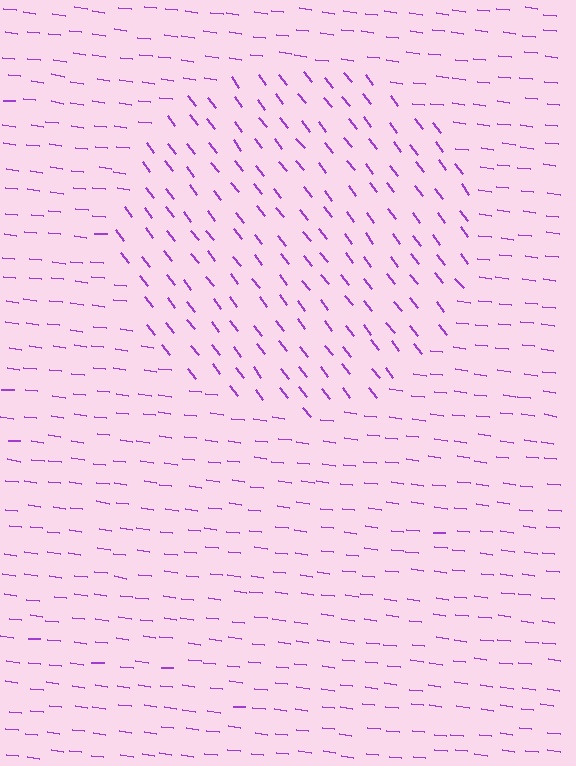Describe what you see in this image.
The image is filled with small purple line segments. A circle region in the image has lines oriented differently from the surrounding lines, creating a visible texture boundary.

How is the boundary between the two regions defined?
The boundary is defined purely by a change in line orientation (approximately 45 degrees difference). All lines are the same color and thickness.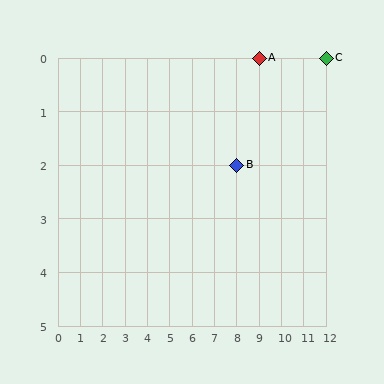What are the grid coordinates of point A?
Point A is at grid coordinates (9, 0).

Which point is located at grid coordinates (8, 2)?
Point B is at (8, 2).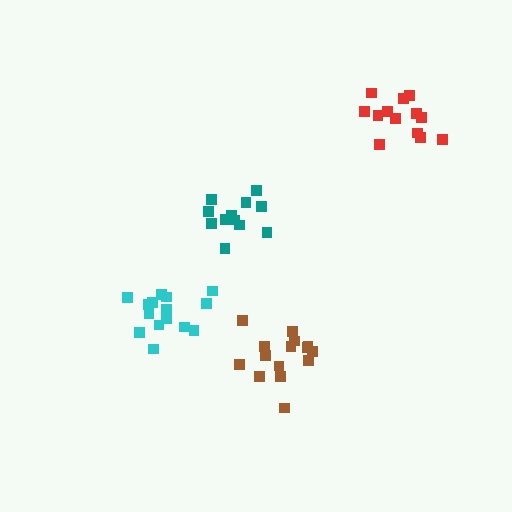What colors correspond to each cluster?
The clusters are colored: cyan, brown, teal, red.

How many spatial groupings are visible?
There are 4 spatial groupings.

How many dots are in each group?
Group 1: 16 dots, Group 2: 16 dots, Group 3: 12 dots, Group 4: 13 dots (57 total).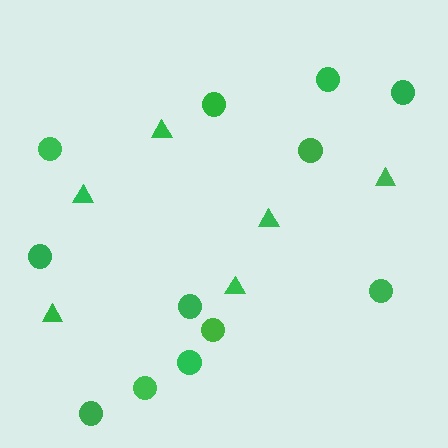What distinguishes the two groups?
There are 2 groups: one group of circles (12) and one group of triangles (6).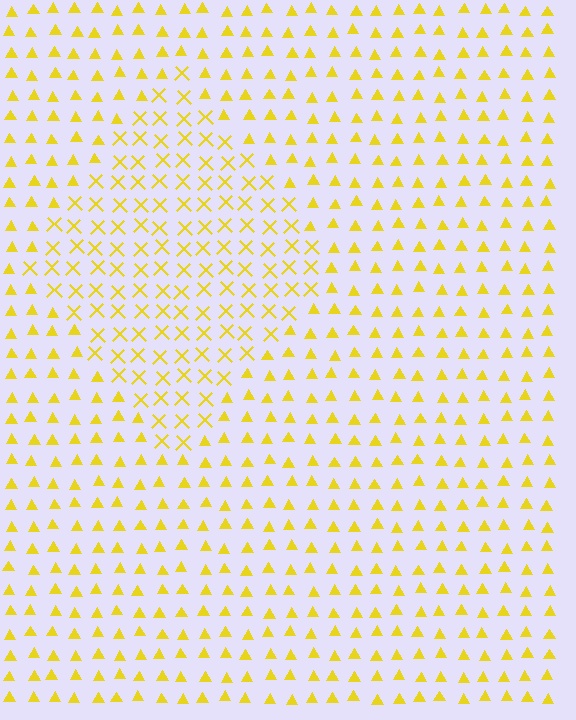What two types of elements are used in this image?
The image uses X marks inside the diamond region and triangles outside it.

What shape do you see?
I see a diamond.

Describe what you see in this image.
The image is filled with small yellow elements arranged in a uniform grid. A diamond-shaped region contains X marks, while the surrounding area contains triangles. The boundary is defined purely by the change in element shape.